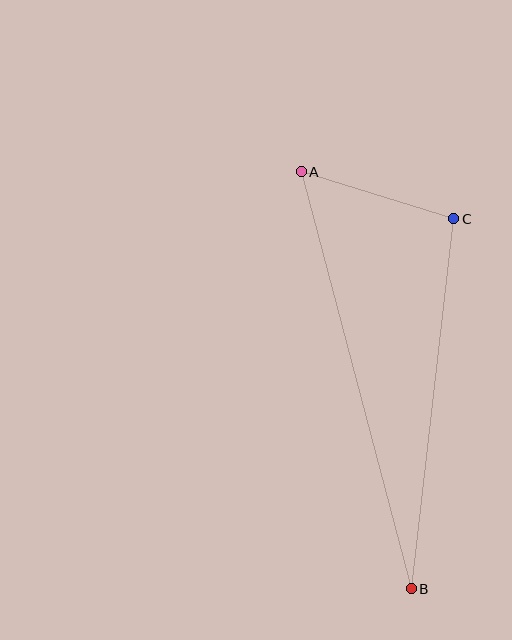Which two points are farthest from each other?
Points A and B are farthest from each other.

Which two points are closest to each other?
Points A and C are closest to each other.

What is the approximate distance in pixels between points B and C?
The distance between B and C is approximately 372 pixels.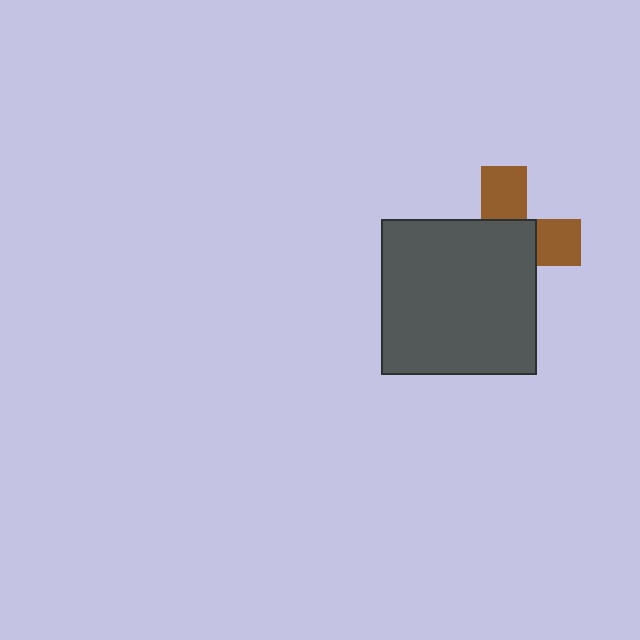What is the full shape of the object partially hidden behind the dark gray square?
The partially hidden object is a brown cross.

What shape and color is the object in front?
The object in front is a dark gray square.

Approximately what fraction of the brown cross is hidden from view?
Roughly 63% of the brown cross is hidden behind the dark gray square.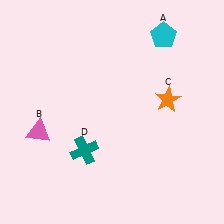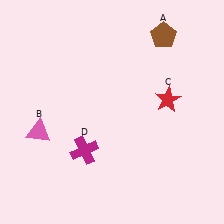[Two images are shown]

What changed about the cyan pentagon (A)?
In Image 1, A is cyan. In Image 2, it changed to brown.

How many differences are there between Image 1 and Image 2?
There are 3 differences between the two images.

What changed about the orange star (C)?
In Image 1, C is orange. In Image 2, it changed to red.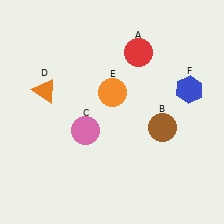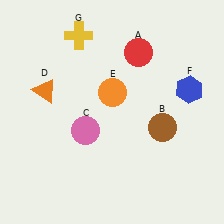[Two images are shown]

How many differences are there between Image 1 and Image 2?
There is 1 difference between the two images.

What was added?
A yellow cross (G) was added in Image 2.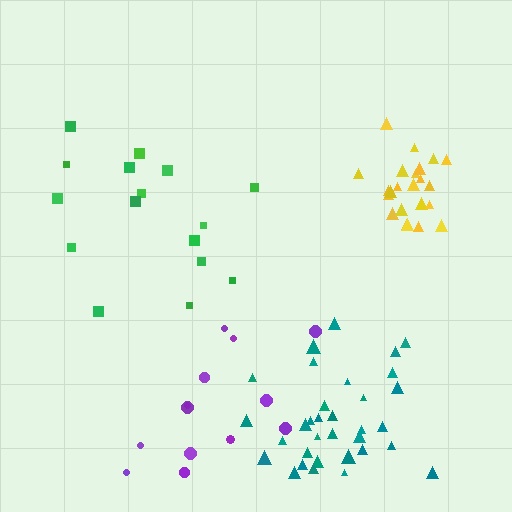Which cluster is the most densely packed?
Yellow.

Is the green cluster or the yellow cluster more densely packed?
Yellow.